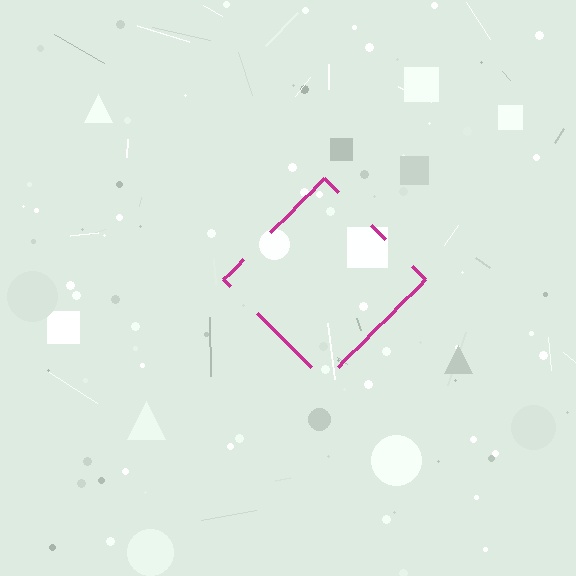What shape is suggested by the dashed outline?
The dashed outline suggests a diamond.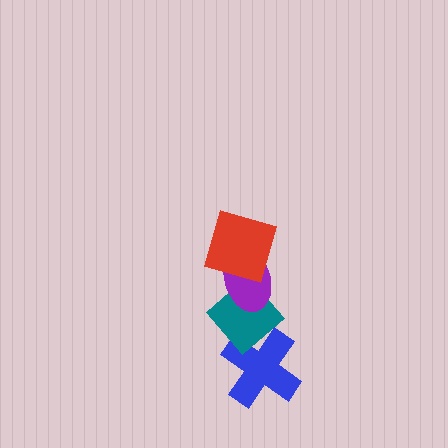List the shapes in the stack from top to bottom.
From top to bottom: the red square, the purple ellipse, the teal diamond, the blue cross.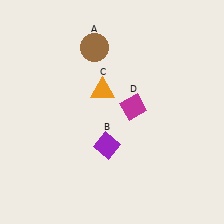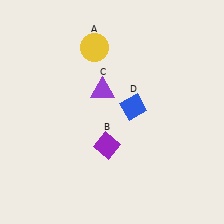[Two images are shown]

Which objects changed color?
A changed from brown to yellow. C changed from orange to purple. D changed from magenta to blue.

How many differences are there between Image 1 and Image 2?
There are 3 differences between the two images.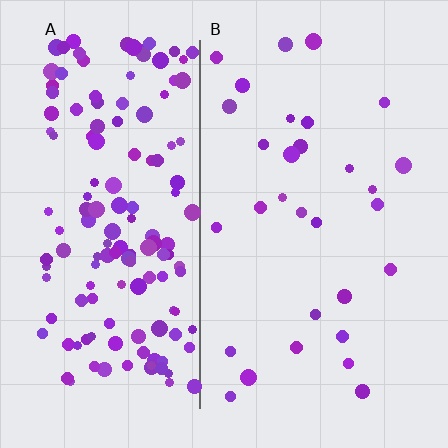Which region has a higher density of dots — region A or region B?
A (the left).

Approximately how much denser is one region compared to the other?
Approximately 4.9× — region A over region B.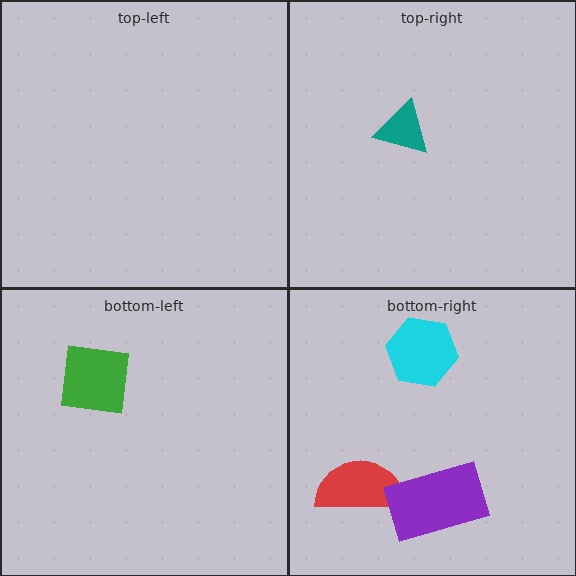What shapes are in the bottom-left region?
The green square.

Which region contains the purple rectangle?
The bottom-right region.